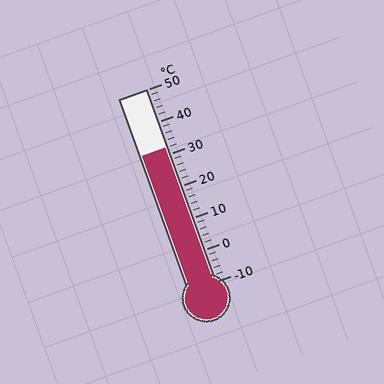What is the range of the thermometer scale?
The thermometer scale ranges from -10°C to 50°C.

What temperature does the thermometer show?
The thermometer shows approximately 32°C.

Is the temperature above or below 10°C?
The temperature is above 10°C.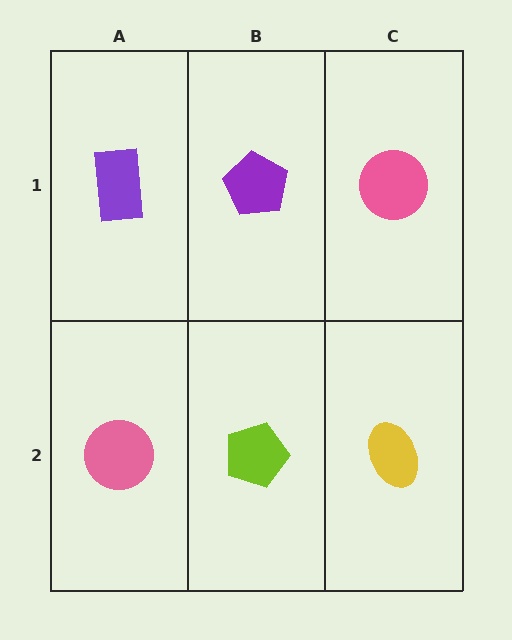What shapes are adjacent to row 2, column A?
A purple rectangle (row 1, column A), a lime pentagon (row 2, column B).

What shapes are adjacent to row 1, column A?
A pink circle (row 2, column A), a purple pentagon (row 1, column B).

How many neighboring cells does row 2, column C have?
2.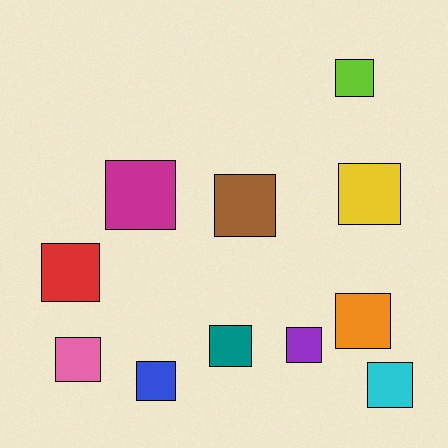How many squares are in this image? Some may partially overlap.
There are 11 squares.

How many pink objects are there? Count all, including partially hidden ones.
There is 1 pink object.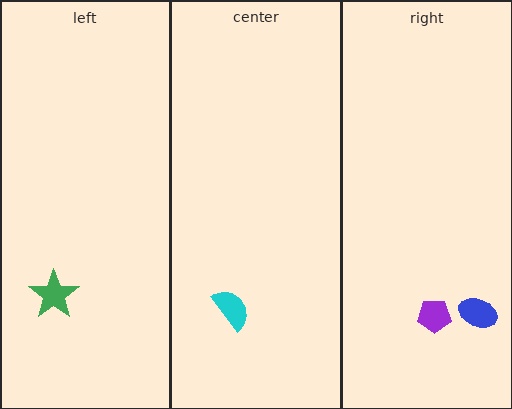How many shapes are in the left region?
1.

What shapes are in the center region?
The cyan semicircle.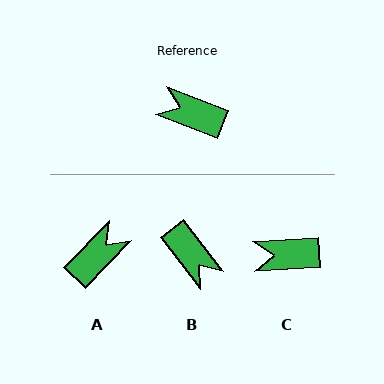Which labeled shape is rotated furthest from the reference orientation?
B, about 148 degrees away.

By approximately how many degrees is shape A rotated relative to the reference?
Approximately 113 degrees clockwise.